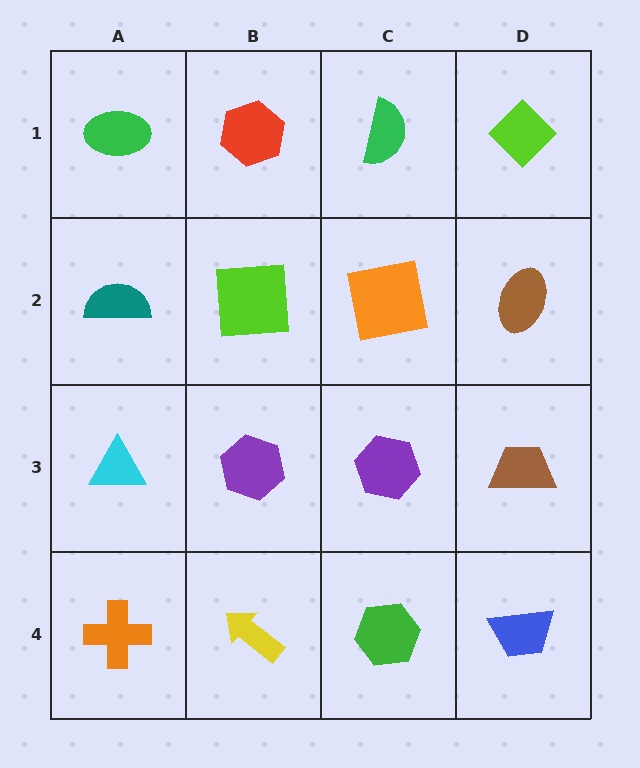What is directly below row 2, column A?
A cyan triangle.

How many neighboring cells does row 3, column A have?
3.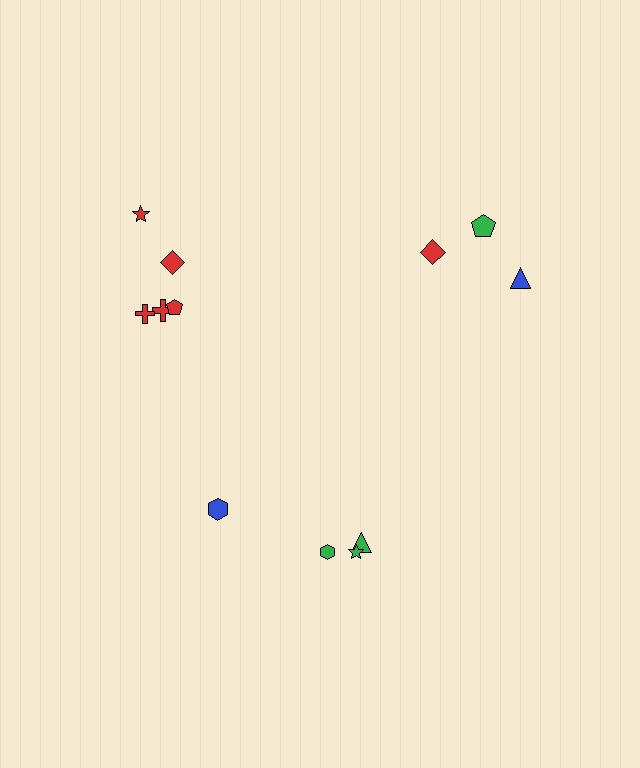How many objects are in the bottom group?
There are 4 objects.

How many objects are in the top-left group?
There are 5 objects.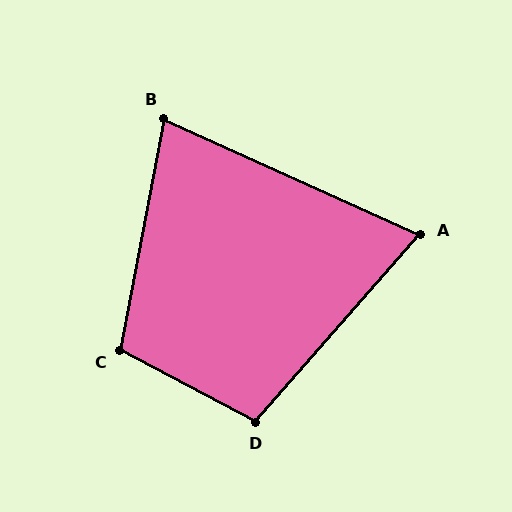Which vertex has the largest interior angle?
C, at approximately 107 degrees.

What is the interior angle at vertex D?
Approximately 104 degrees (obtuse).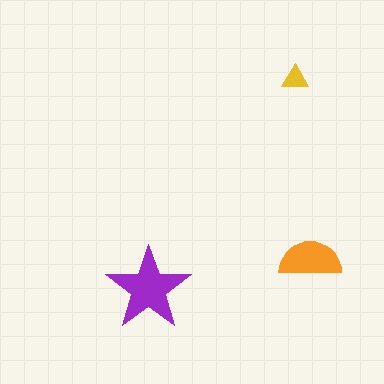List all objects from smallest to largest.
The yellow triangle, the orange semicircle, the purple star.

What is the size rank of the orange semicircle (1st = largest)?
2nd.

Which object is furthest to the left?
The purple star is leftmost.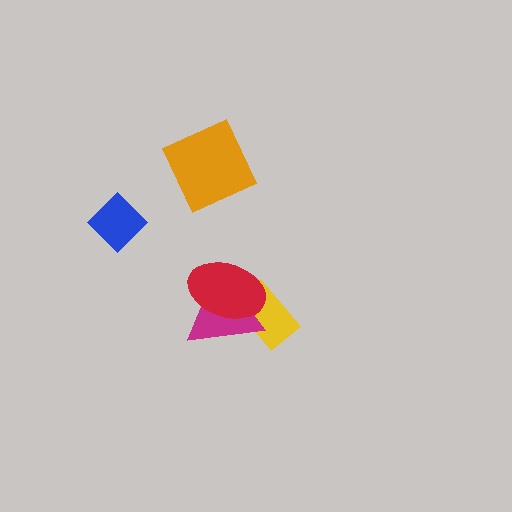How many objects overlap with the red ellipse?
2 objects overlap with the red ellipse.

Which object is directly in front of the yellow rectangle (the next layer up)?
The magenta triangle is directly in front of the yellow rectangle.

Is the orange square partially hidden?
No, no other shape covers it.